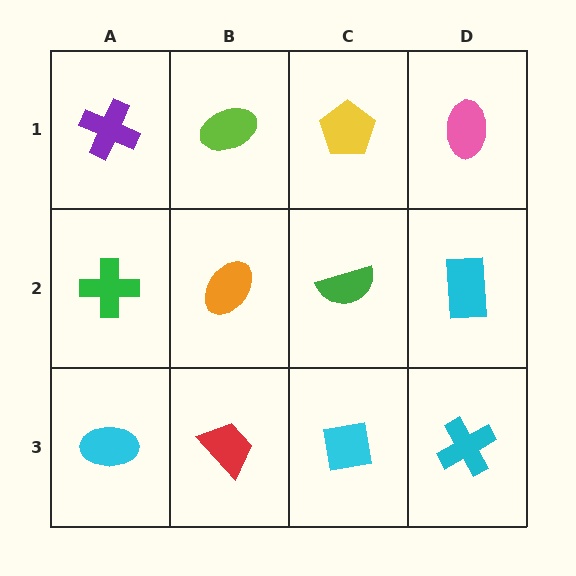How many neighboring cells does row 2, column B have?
4.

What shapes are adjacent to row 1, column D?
A cyan rectangle (row 2, column D), a yellow pentagon (row 1, column C).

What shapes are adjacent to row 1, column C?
A green semicircle (row 2, column C), a lime ellipse (row 1, column B), a pink ellipse (row 1, column D).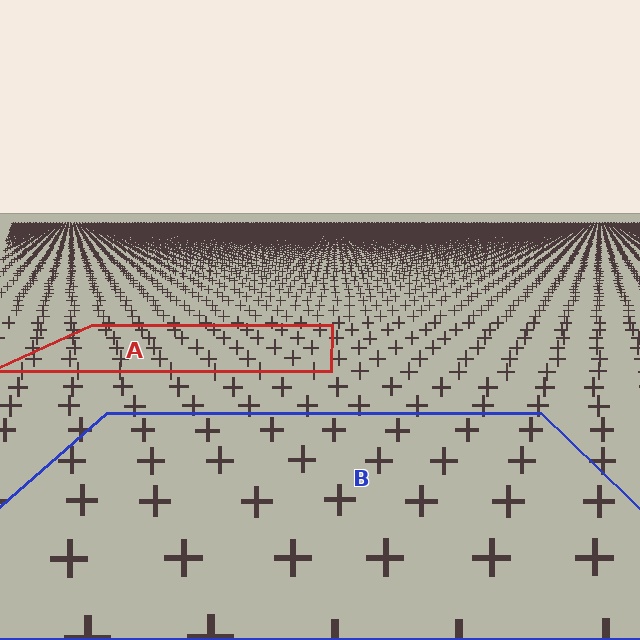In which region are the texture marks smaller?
The texture marks are smaller in region A, because it is farther away.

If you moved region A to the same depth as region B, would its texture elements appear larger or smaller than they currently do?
They would appear larger. At a closer depth, the same texture elements are projected at a bigger on-screen size.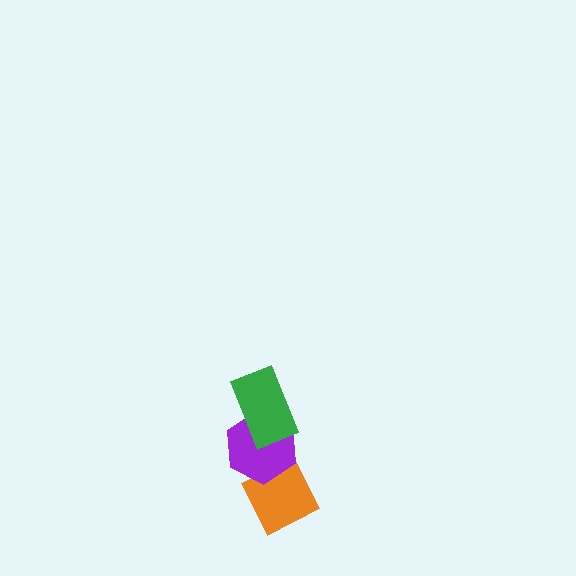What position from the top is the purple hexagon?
The purple hexagon is 2nd from the top.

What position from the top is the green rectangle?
The green rectangle is 1st from the top.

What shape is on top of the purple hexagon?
The green rectangle is on top of the purple hexagon.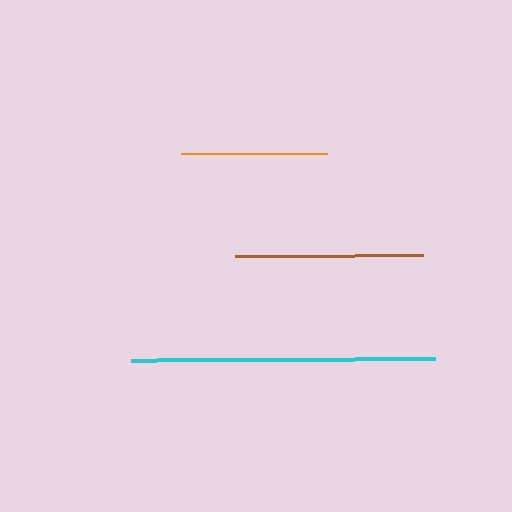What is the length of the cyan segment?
The cyan segment is approximately 303 pixels long.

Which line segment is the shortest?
The orange line is the shortest at approximately 146 pixels.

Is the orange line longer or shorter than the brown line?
The brown line is longer than the orange line.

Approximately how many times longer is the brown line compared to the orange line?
The brown line is approximately 1.3 times the length of the orange line.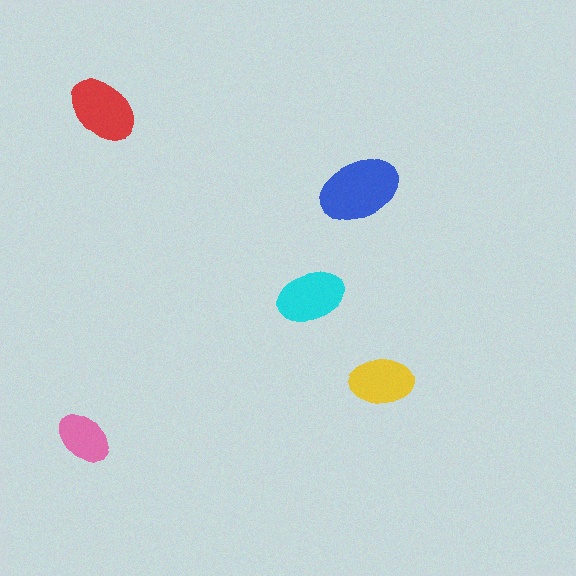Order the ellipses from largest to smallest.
the blue one, the red one, the cyan one, the yellow one, the pink one.